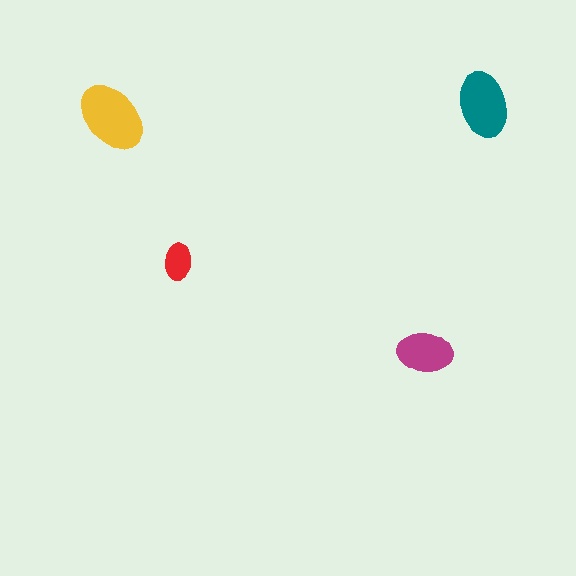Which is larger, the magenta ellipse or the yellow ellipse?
The yellow one.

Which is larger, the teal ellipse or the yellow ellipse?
The yellow one.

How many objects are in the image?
There are 4 objects in the image.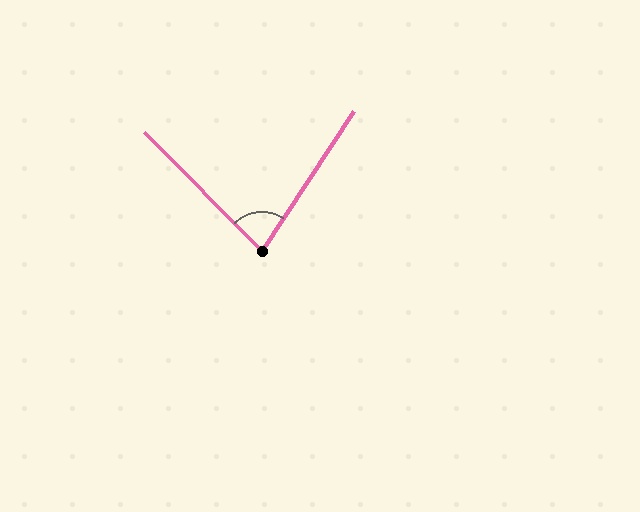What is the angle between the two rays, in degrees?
Approximately 78 degrees.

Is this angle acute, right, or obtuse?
It is acute.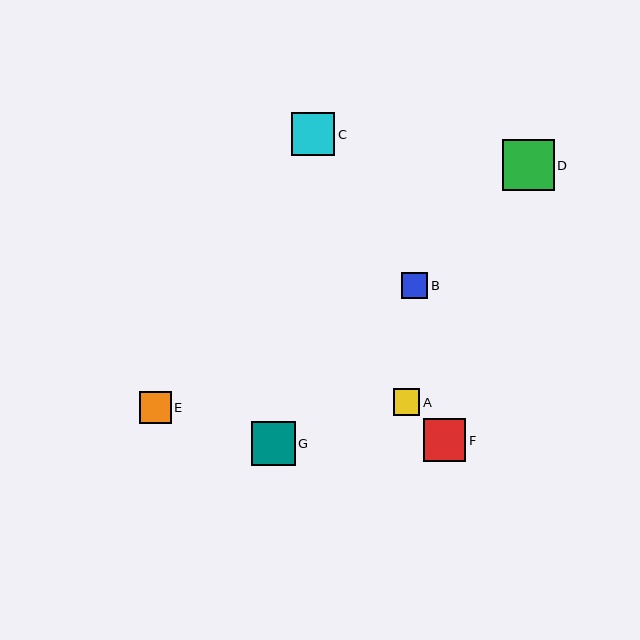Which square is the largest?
Square D is the largest with a size of approximately 52 pixels.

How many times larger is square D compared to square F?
Square D is approximately 1.2 times the size of square F.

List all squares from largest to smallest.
From largest to smallest: D, G, C, F, E, A, B.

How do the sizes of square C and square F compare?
Square C and square F are approximately the same size.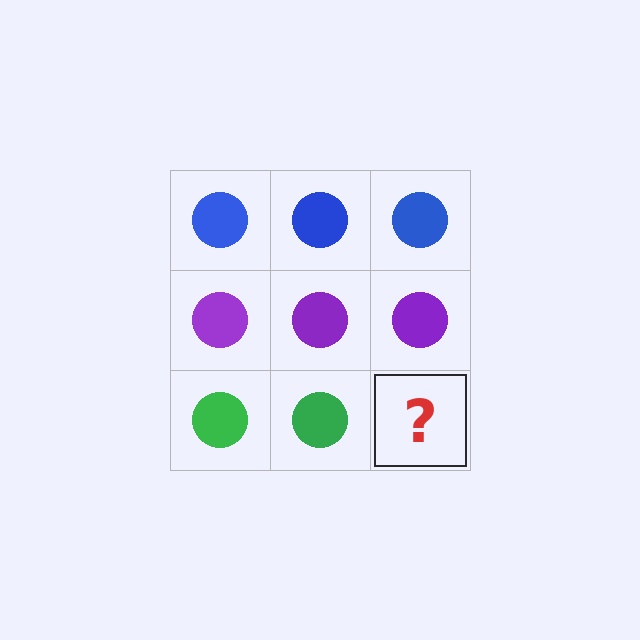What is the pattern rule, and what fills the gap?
The rule is that each row has a consistent color. The gap should be filled with a green circle.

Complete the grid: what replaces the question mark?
The question mark should be replaced with a green circle.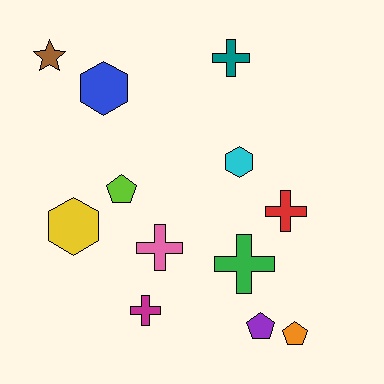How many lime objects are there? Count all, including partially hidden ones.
There is 1 lime object.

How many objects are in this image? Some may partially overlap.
There are 12 objects.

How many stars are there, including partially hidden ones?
There is 1 star.